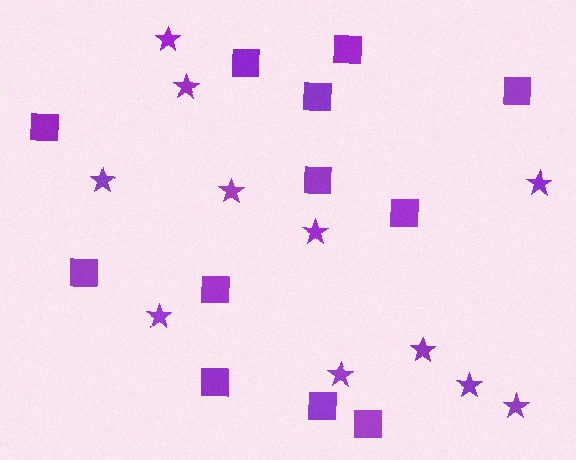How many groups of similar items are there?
There are 2 groups: one group of squares (12) and one group of stars (11).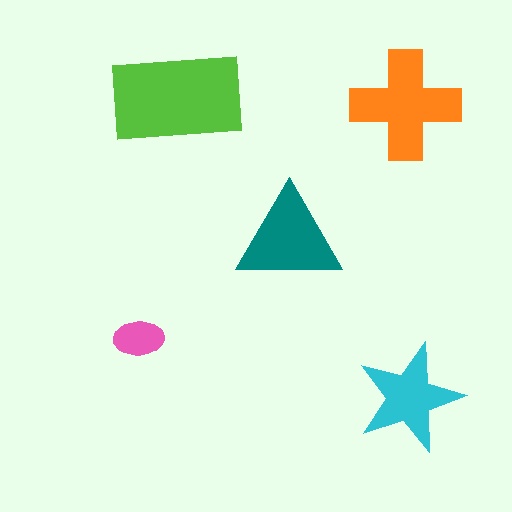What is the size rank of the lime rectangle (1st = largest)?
1st.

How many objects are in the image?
There are 5 objects in the image.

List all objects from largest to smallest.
The lime rectangle, the orange cross, the teal triangle, the cyan star, the pink ellipse.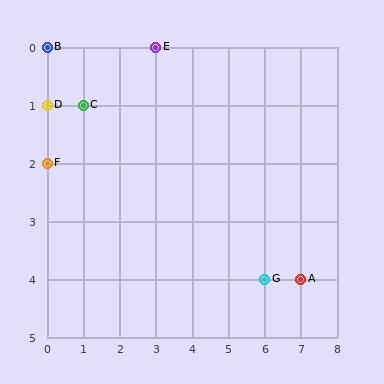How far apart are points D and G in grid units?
Points D and G are 6 columns and 3 rows apart (about 6.7 grid units diagonally).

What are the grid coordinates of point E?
Point E is at grid coordinates (3, 0).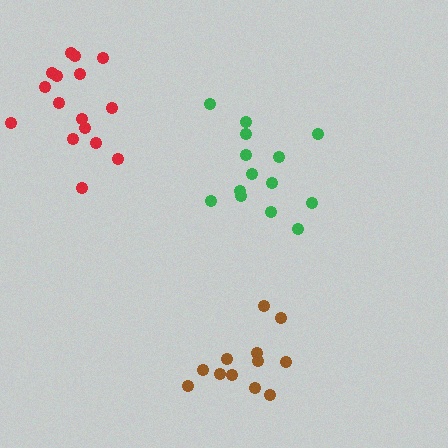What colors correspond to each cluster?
The clusters are colored: brown, green, red.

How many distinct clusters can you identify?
There are 3 distinct clusters.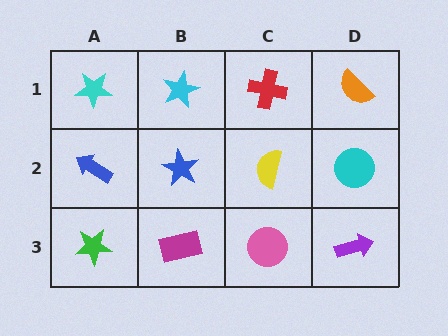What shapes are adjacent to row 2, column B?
A cyan star (row 1, column B), a magenta rectangle (row 3, column B), a blue arrow (row 2, column A), a yellow semicircle (row 2, column C).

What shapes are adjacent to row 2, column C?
A red cross (row 1, column C), a pink circle (row 3, column C), a blue star (row 2, column B), a cyan circle (row 2, column D).